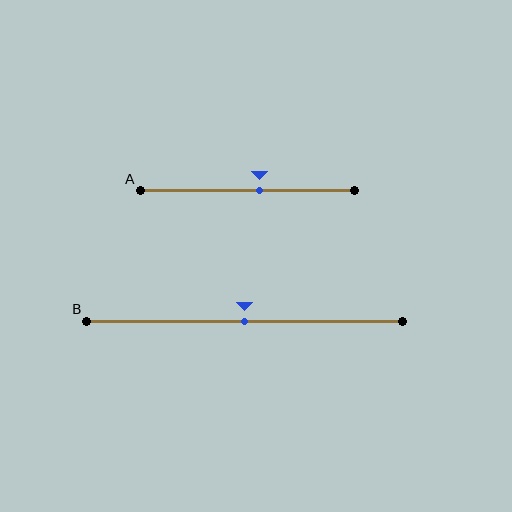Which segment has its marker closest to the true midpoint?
Segment B has its marker closest to the true midpoint.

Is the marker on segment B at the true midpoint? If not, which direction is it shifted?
Yes, the marker on segment B is at the true midpoint.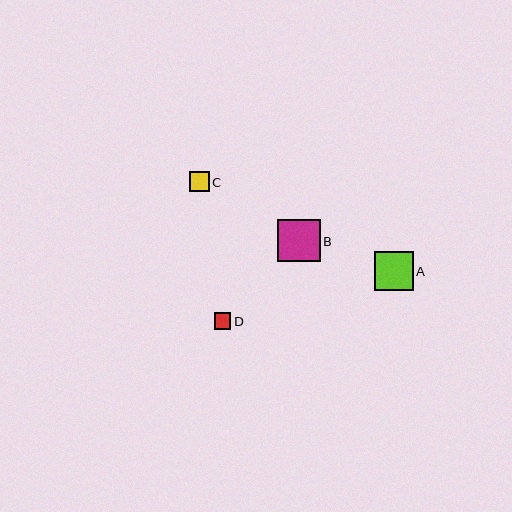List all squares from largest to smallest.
From largest to smallest: B, A, C, D.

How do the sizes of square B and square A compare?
Square B and square A are approximately the same size.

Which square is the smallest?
Square D is the smallest with a size of approximately 16 pixels.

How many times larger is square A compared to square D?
Square A is approximately 2.4 times the size of square D.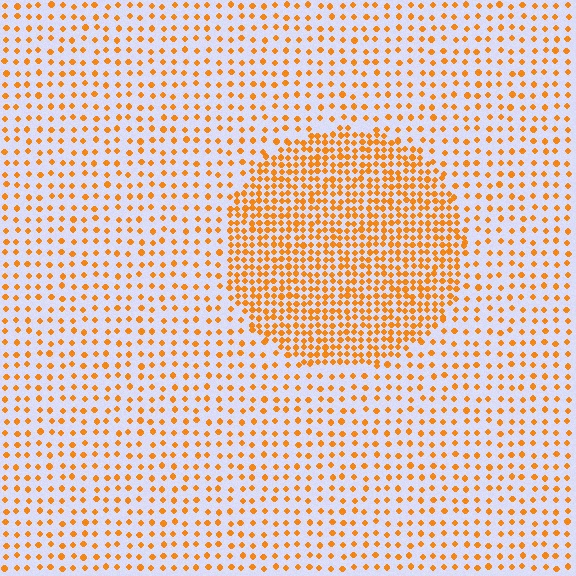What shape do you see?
I see a circle.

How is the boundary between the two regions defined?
The boundary is defined by a change in element density (approximately 2.4x ratio). All elements are the same color, size, and shape.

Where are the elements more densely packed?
The elements are more densely packed inside the circle boundary.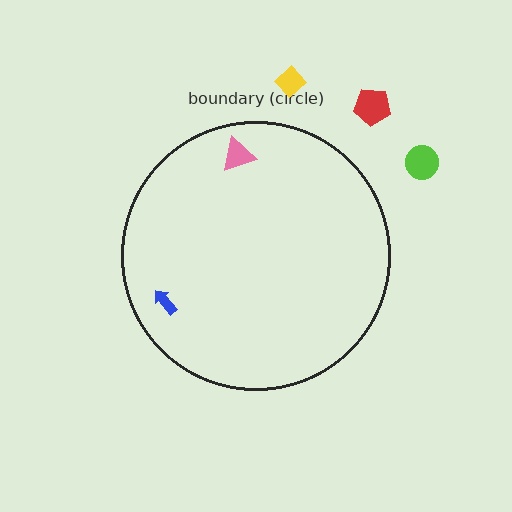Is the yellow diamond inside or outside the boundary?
Outside.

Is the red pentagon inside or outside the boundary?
Outside.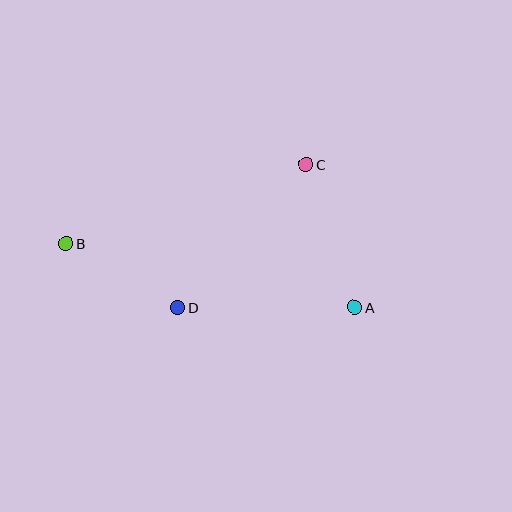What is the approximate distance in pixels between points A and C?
The distance between A and C is approximately 151 pixels.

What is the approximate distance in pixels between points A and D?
The distance between A and D is approximately 177 pixels.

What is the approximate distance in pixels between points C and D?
The distance between C and D is approximately 192 pixels.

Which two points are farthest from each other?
Points A and B are farthest from each other.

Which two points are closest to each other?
Points B and D are closest to each other.